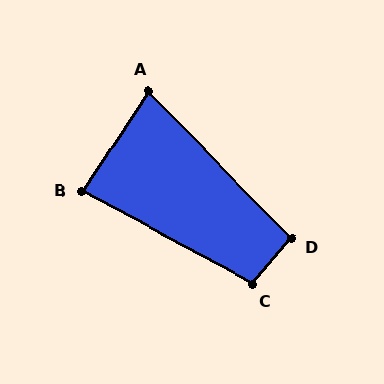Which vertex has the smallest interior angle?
A, at approximately 77 degrees.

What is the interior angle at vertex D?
Approximately 95 degrees (obtuse).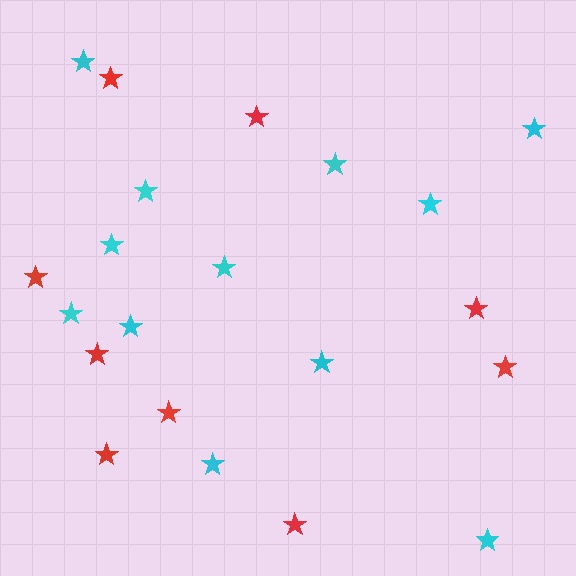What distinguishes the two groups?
There are 2 groups: one group of red stars (9) and one group of cyan stars (12).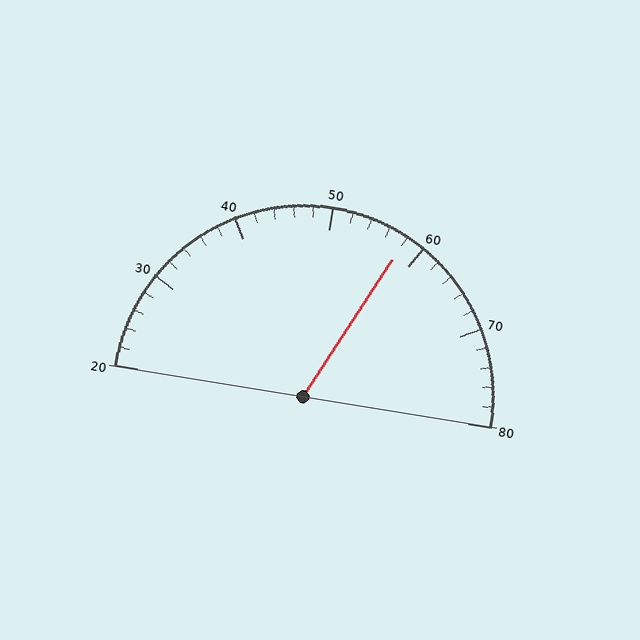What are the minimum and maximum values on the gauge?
The gauge ranges from 20 to 80.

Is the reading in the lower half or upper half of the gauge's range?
The reading is in the upper half of the range (20 to 80).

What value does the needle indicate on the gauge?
The needle indicates approximately 58.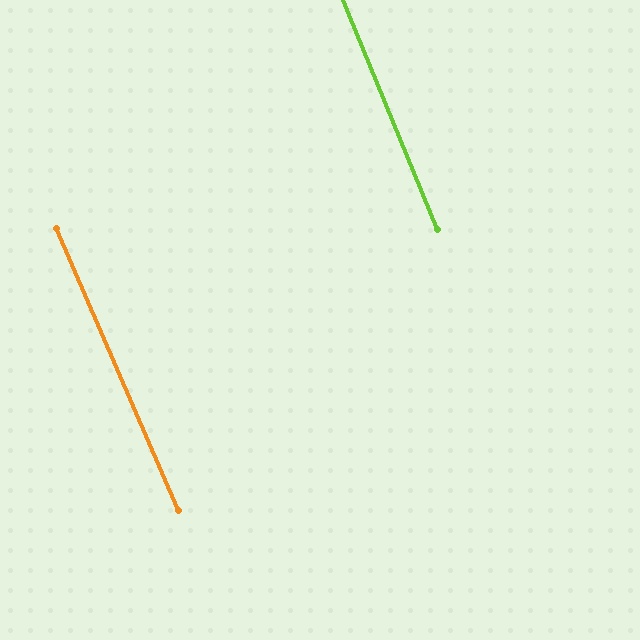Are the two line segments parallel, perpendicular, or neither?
Parallel — their directions differ by only 1.3°.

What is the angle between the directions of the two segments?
Approximately 1 degree.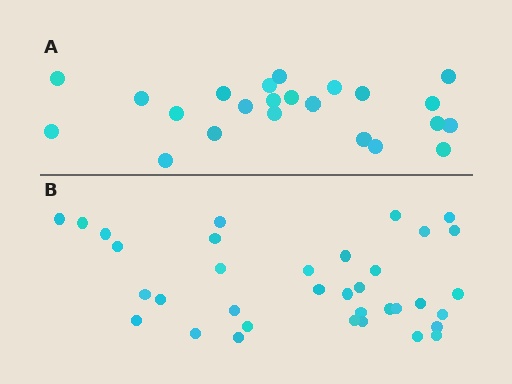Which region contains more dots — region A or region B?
Region B (the bottom region) has more dots.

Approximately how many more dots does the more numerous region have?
Region B has roughly 12 or so more dots than region A.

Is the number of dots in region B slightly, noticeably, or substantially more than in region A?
Region B has substantially more. The ratio is roughly 1.5 to 1.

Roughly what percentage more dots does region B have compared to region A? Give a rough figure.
About 50% more.